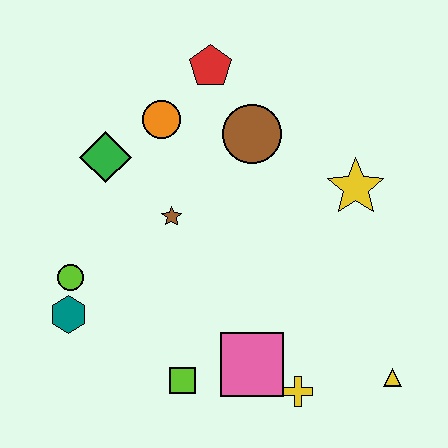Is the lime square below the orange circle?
Yes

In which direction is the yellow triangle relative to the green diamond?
The yellow triangle is to the right of the green diamond.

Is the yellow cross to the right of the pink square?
Yes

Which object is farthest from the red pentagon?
The yellow triangle is farthest from the red pentagon.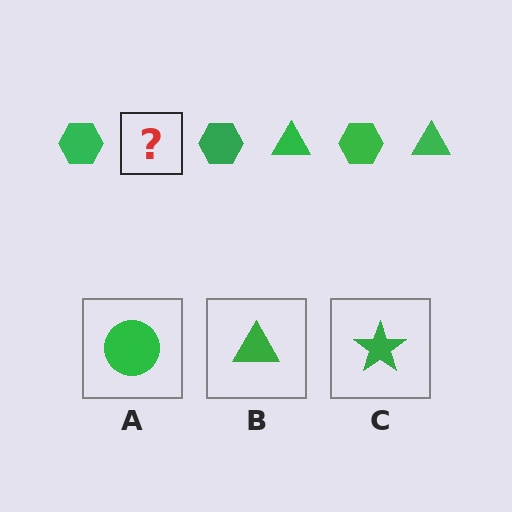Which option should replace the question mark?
Option B.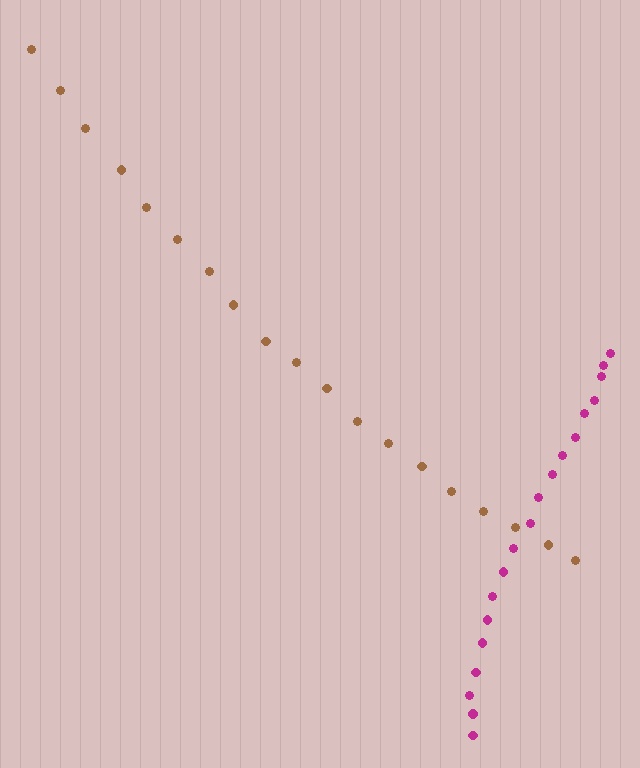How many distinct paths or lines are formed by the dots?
There are 2 distinct paths.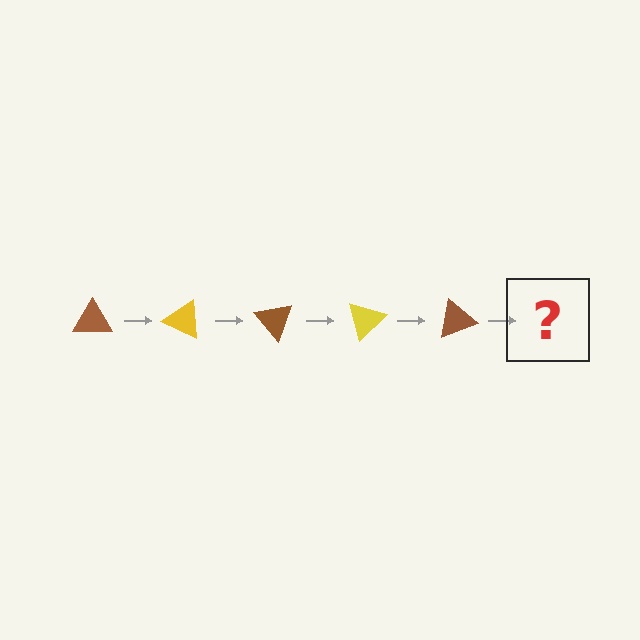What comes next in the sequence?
The next element should be a yellow triangle, rotated 125 degrees from the start.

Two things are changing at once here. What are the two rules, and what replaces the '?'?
The two rules are that it rotates 25 degrees each step and the color cycles through brown and yellow. The '?' should be a yellow triangle, rotated 125 degrees from the start.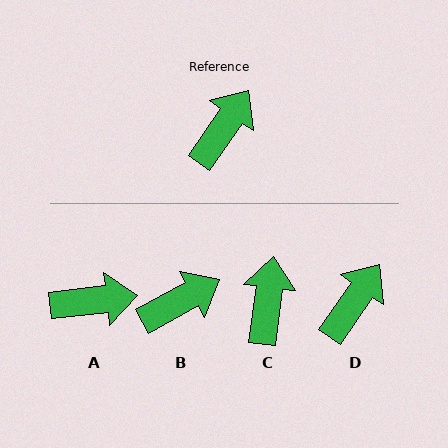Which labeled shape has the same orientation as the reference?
D.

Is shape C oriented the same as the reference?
No, it is off by about 27 degrees.